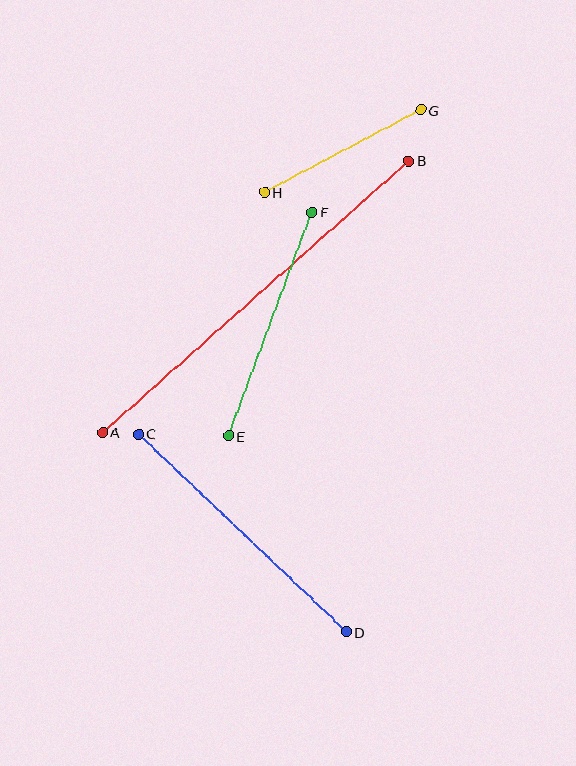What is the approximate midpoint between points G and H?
The midpoint is at approximately (343, 151) pixels.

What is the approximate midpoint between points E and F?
The midpoint is at approximately (270, 324) pixels.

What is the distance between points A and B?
The distance is approximately 409 pixels.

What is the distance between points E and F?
The distance is approximately 239 pixels.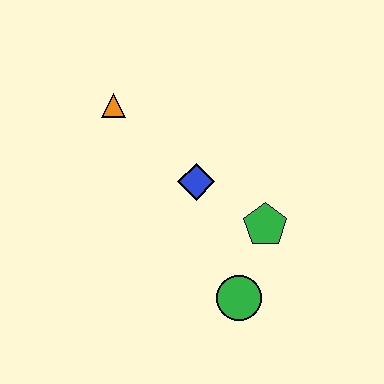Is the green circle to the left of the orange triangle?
No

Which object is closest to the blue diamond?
The green pentagon is closest to the blue diamond.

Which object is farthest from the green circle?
The orange triangle is farthest from the green circle.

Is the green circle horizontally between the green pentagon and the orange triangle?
Yes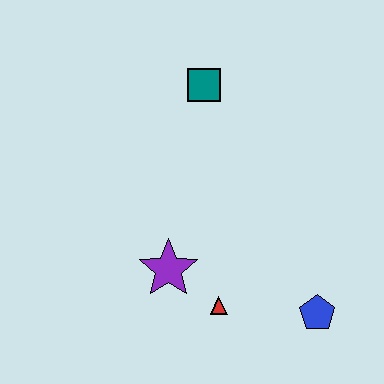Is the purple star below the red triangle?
No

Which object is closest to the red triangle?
The purple star is closest to the red triangle.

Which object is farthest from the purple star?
The teal square is farthest from the purple star.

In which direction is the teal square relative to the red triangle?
The teal square is above the red triangle.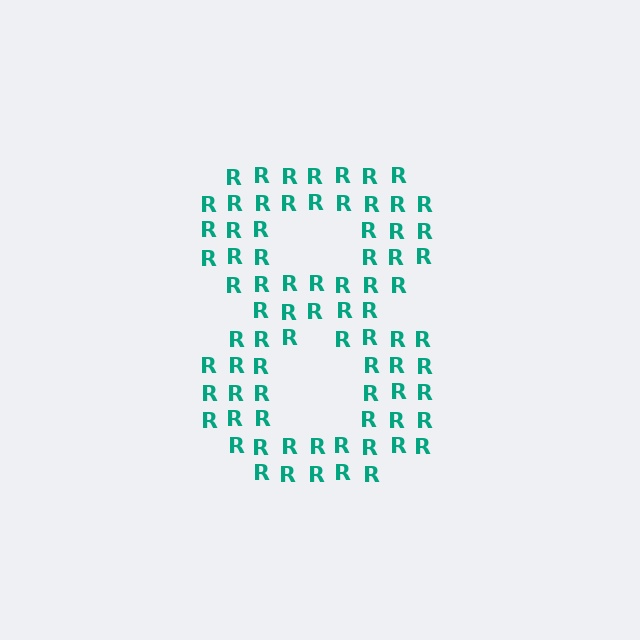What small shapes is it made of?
It is made of small letter R's.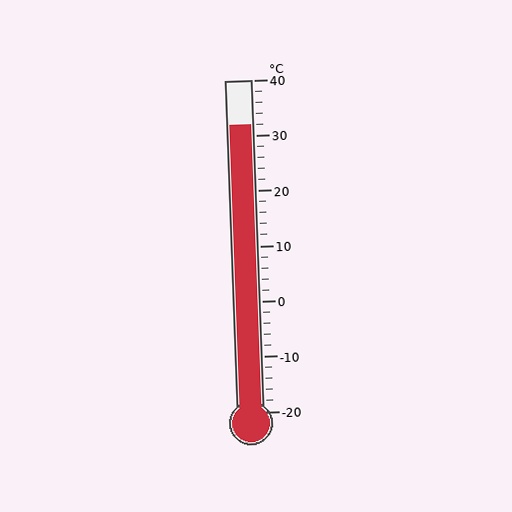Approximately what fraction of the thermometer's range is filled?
The thermometer is filled to approximately 85% of its range.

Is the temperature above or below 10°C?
The temperature is above 10°C.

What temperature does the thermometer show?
The thermometer shows approximately 32°C.